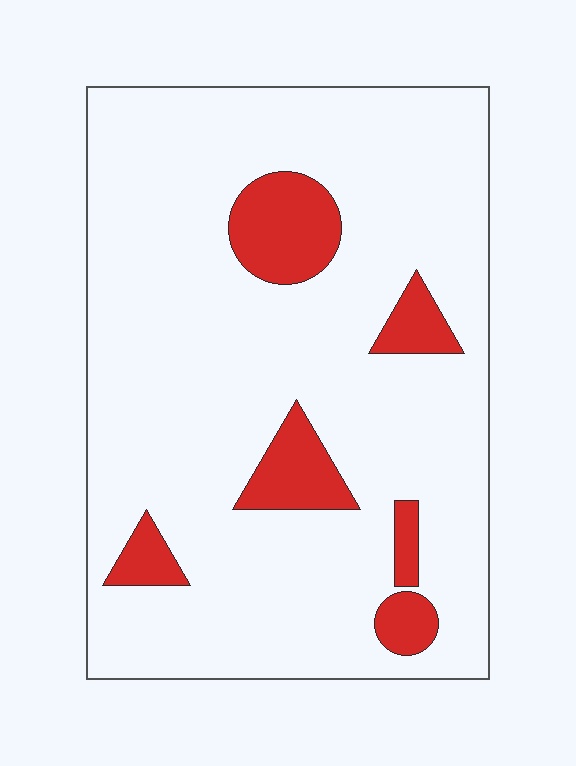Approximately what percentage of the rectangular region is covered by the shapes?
Approximately 15%.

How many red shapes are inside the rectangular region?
6.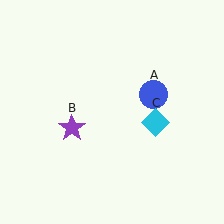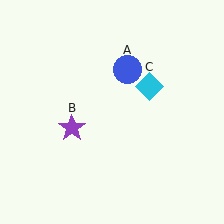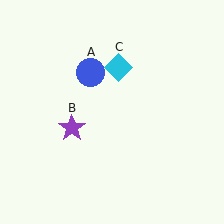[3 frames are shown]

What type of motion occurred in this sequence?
The blue circle (object A), cyan diamond (object C) rotated counterclockwise around the center of the scene.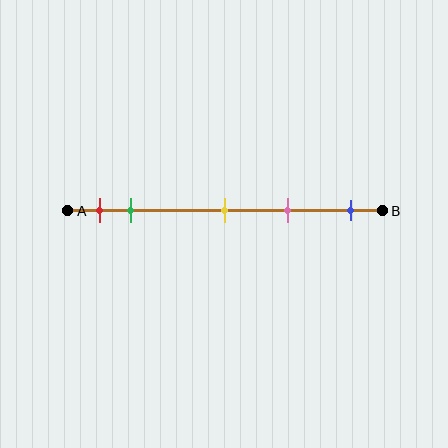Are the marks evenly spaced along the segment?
No, the marks are not evenly spaced.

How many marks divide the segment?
There are 5 marks dividing the segment.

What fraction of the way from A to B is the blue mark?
The blue mark is approximately 90% (0.9) of the way from A to B.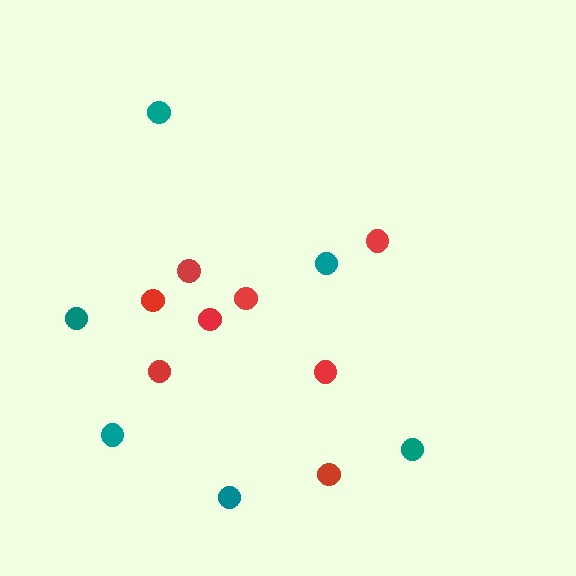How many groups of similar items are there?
There are 2 groups: one group of red circles (8) and one group of teal circles (6).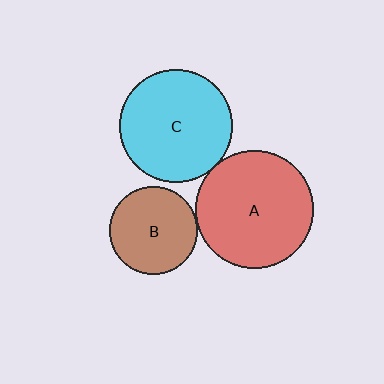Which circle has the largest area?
Circle A (red).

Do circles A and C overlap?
Yes.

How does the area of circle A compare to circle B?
Approximately 1.8 times.